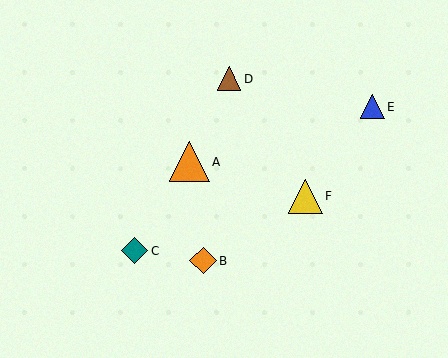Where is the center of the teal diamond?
The center of the teal diamond is at (135, 251).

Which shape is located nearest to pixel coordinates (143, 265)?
The teal diamond (labeled C) at (135, 251) is nearest to that location.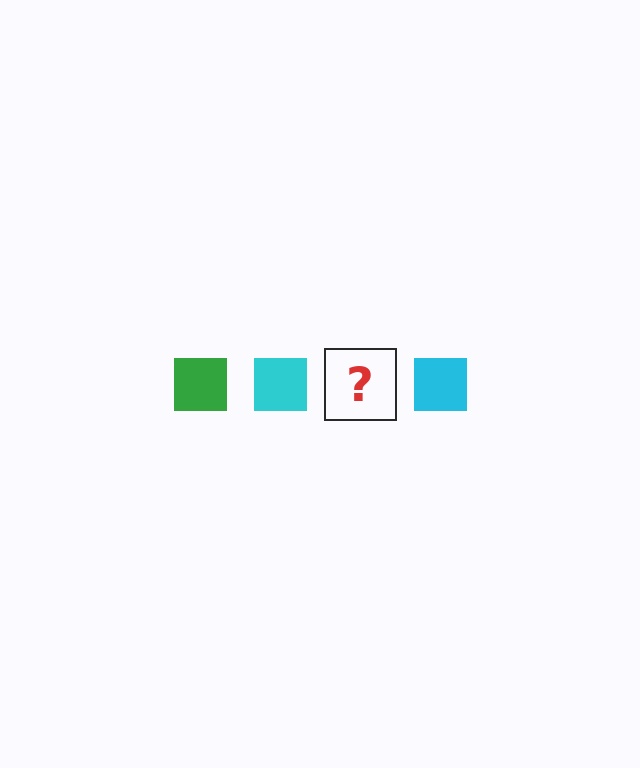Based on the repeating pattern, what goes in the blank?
The blank should be a green square.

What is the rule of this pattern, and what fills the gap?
The rule is that the pattern cycles through green, cyan squares. The gap should be filled with a green square.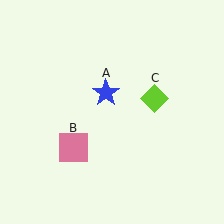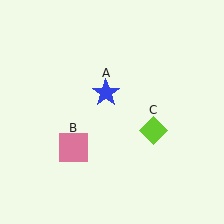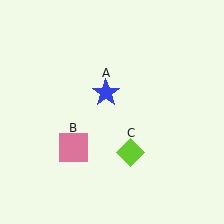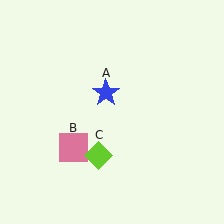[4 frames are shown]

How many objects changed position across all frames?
1 object changed position: lime diamond (object C).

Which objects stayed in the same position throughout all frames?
Blue star (object A) and pink square (object B) remained stationary.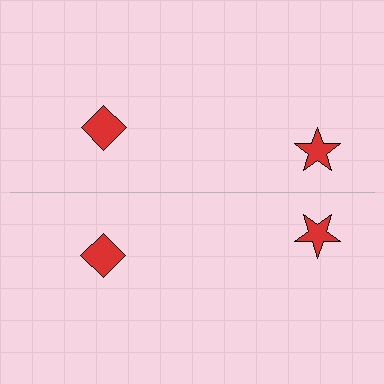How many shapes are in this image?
There are 4 shapes in this image.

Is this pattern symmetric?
Yes, this pattern has bilateral (reflection) symmetry.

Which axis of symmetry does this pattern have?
The pattern has a horizontal axis of symmetry running through the center of the image.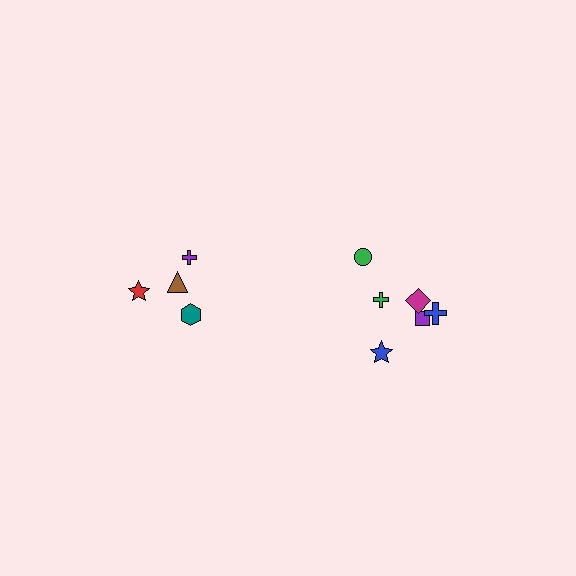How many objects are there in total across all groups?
There are 10 objects.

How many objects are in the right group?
There are 6 objects.